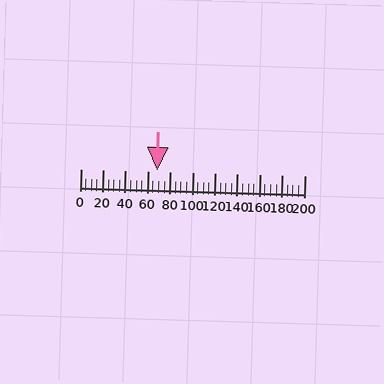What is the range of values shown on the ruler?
The ruler shows values from 0 to 200.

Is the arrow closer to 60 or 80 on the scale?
The arrow is closer to 60.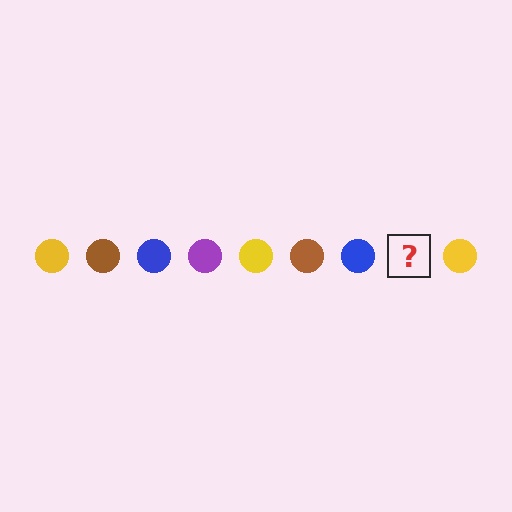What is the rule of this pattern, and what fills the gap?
The rule is that the pattern cycles through yellow, brown, blue, purple circles. The gap should be filled with a purple circle.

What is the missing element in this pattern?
The missing element is a purple circle.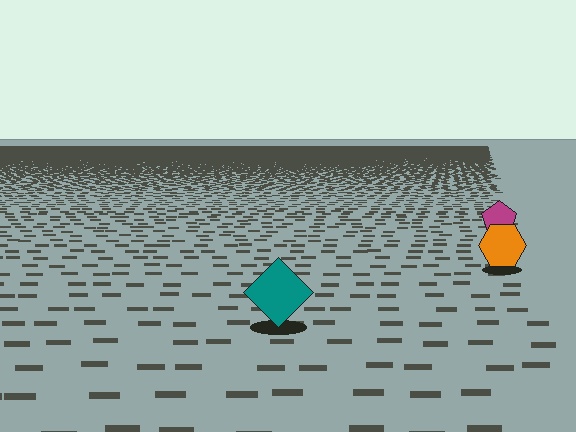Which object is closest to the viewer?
The teal diamond is closest. The texture marks near it are larger and more spread out.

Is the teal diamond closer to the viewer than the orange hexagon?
Yes. The teal diamond is closer — you can tell from the texture gradient: the ground texture is coarser near it.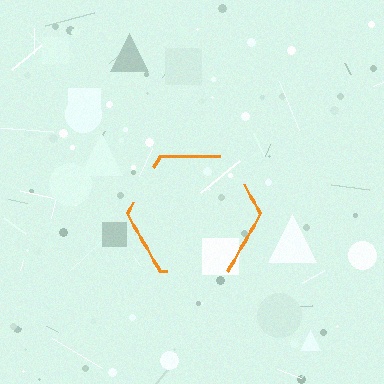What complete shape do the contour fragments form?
The contour fragments form a hexagon.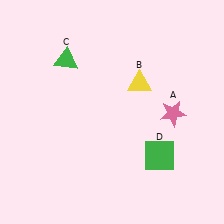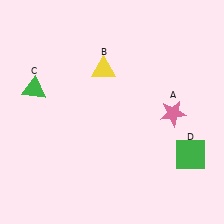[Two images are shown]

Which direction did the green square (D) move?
The green square (D) moved right.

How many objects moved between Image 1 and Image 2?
3 objects moved between the two images.